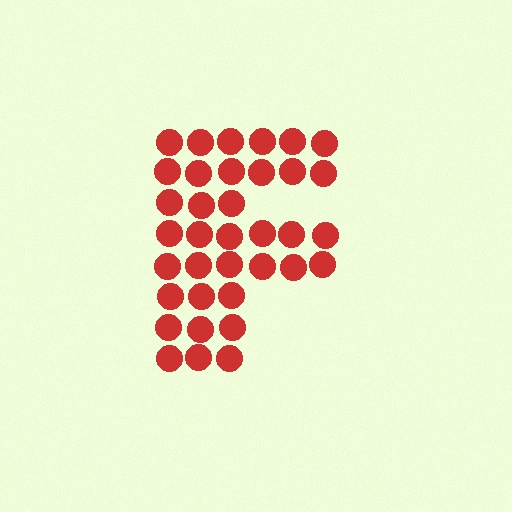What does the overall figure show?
The overall figure shows the letter F.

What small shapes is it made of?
It is made of small circles.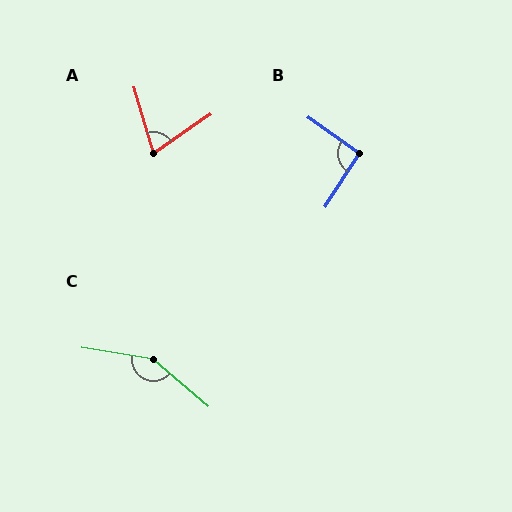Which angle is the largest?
C, at approximately 149 degrees.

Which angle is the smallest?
A, at approximately 72 degrees.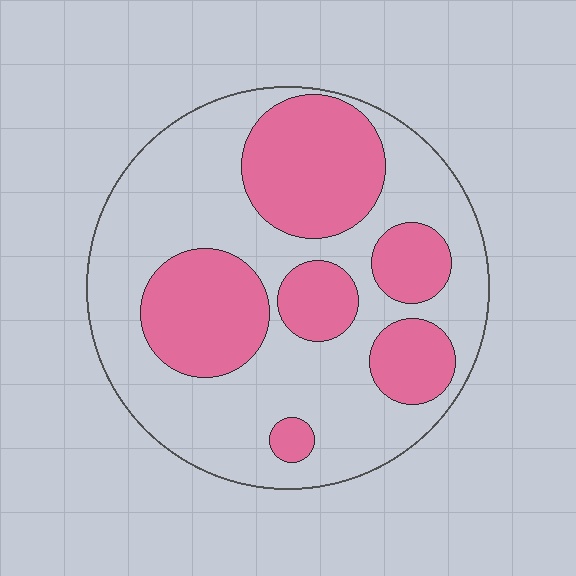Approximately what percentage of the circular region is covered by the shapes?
Approximately 35%.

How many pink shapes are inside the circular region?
6.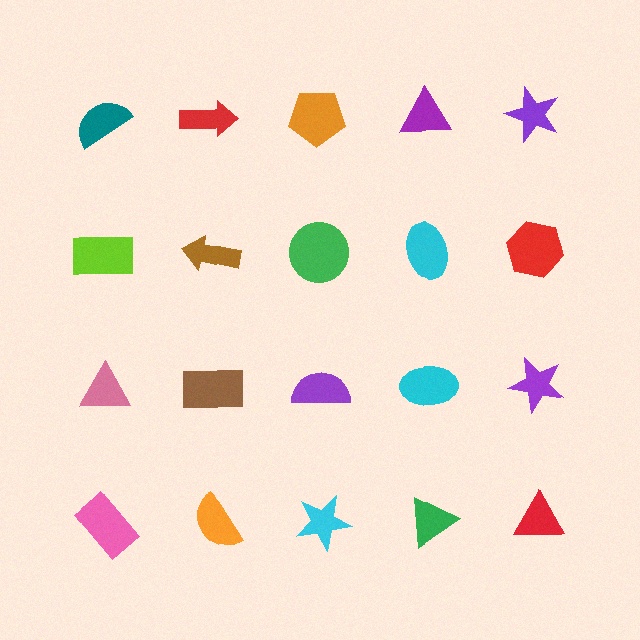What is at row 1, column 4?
A purple triangle.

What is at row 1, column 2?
A red arrow.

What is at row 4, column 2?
An orange semicircle.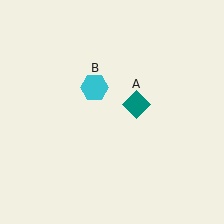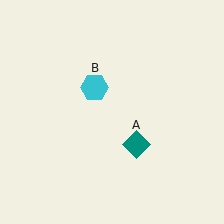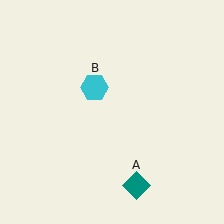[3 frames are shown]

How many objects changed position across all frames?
1 object changed position: teal diamond (object A).